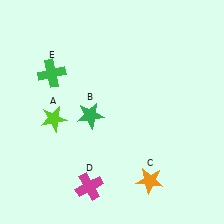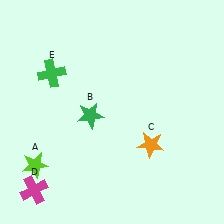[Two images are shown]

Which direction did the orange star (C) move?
The orange star (C) moved up.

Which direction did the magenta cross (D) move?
The magenta cross (D) moved left.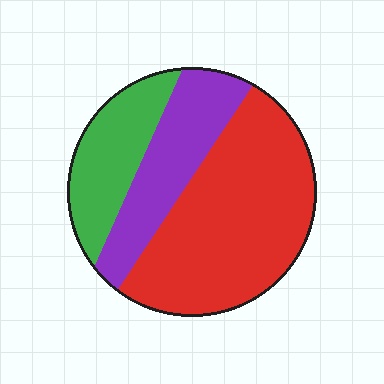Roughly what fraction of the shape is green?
Green covers about 20% of the shape.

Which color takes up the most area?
Red, at roughly 55%.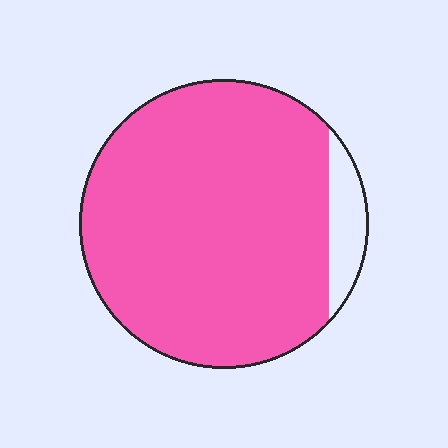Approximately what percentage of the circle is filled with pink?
Approximately 90%.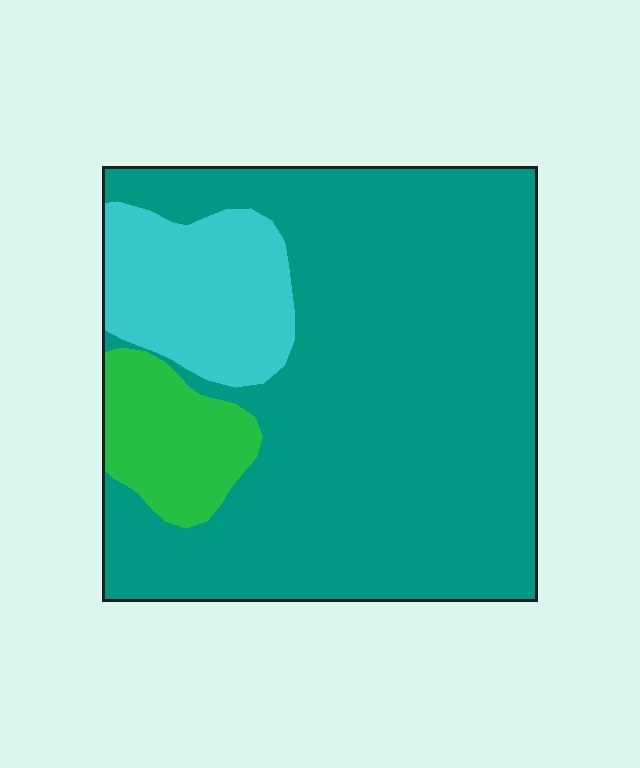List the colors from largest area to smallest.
From largest to smallest: teal, cyan, green.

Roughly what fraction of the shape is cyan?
Cyan takes up about one sixth (1/6) of the shape.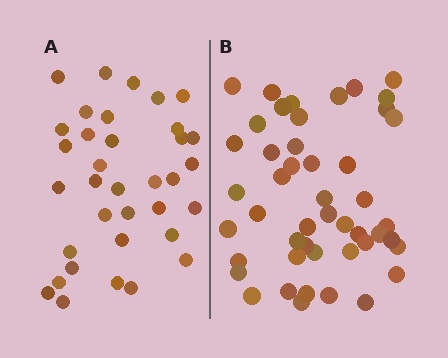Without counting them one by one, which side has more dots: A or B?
Region B (the right region) has more dots.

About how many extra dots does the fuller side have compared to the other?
Region B has roughly 12 or so more dots than region A.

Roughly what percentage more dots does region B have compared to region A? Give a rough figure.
About 35% more.